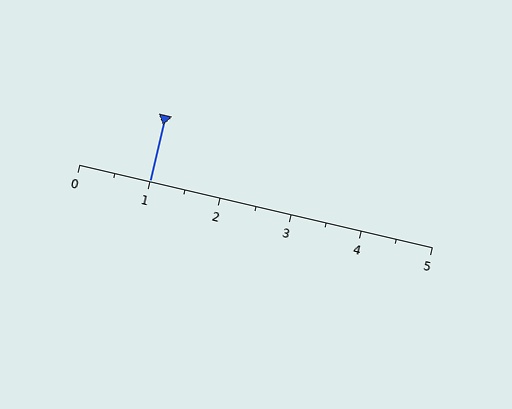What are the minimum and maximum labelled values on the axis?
The axis runs from 0 to 5.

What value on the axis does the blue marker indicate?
The marker indicates approximately 1.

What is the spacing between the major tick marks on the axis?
The major ticks are spaced 1 apart.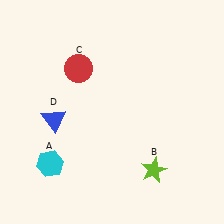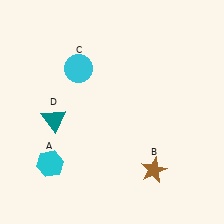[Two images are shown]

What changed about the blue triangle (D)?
In Image 1, D is blue. In Image 2, it changed to teal.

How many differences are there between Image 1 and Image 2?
There are 3 differences between the two images.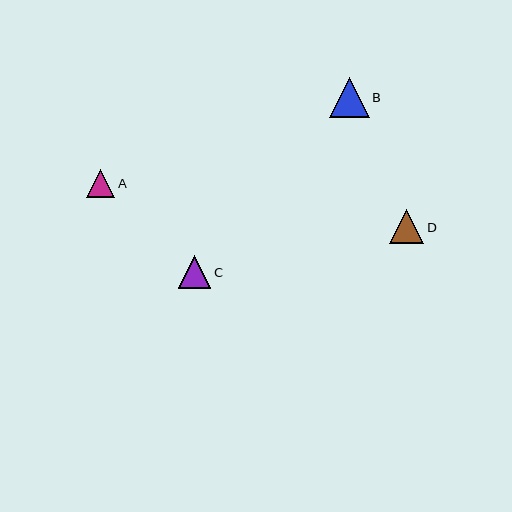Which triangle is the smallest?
Triangle A is the smallest with a size of approximately 28 pixels.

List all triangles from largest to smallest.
From largest to smallest: B, D, C, A.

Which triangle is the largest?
Triangle B is the largest with a size of approximately 40 pixels.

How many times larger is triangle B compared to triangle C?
Triangle B is approximately 1.2 times the size of triangle C.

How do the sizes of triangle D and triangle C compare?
Triangle D and triangle C are approximately the same size.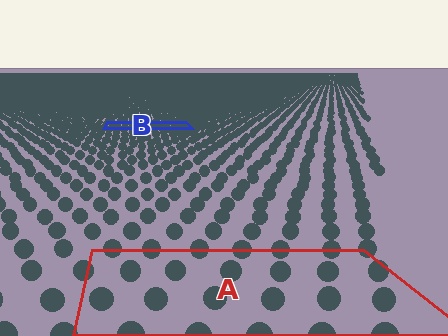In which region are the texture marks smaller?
The texture marks are smaller in region B, because it is farther away.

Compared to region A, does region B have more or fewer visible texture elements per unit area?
Region B has more texture elements per unit area — they are packed more densely because it is farther away.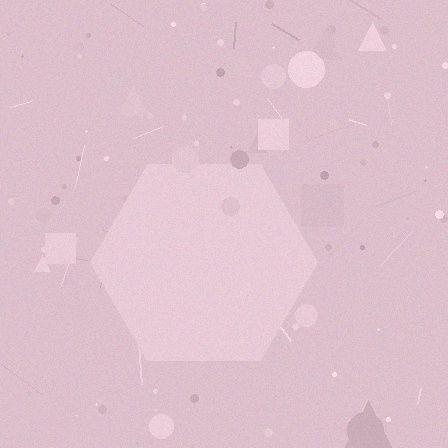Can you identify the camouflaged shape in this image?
The camouflaged shape is a hexagon.